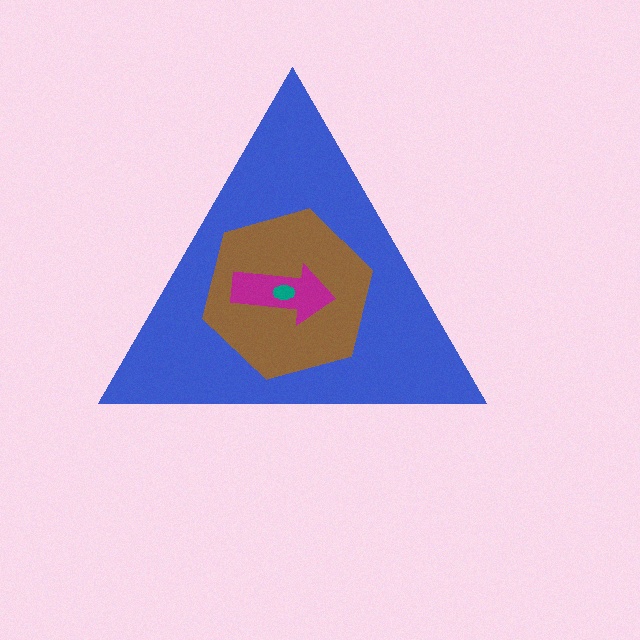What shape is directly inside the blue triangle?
The brown hexagon.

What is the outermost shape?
The blue triangle.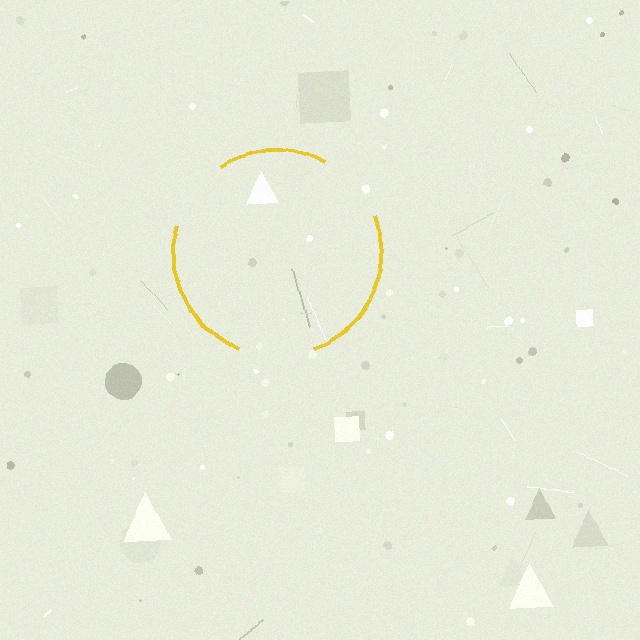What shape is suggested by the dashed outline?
The dashed outline suggests a circle.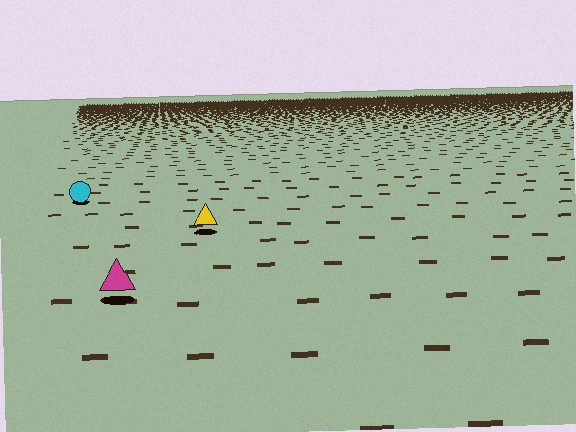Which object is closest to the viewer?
The magenta triangle is closest. The texture marks near it are larger and more spread out.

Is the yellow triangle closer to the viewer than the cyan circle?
Yes. The yellow triangle is closer — you can tell from the texture gradient: the ground texture is coarser near it.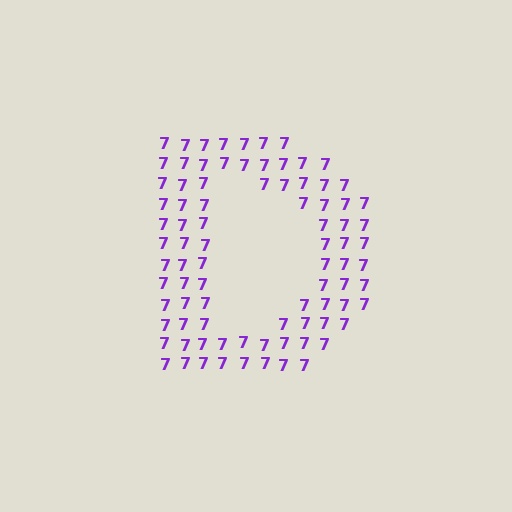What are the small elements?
The small elements are digit 7's.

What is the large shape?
The large shape is the letter D.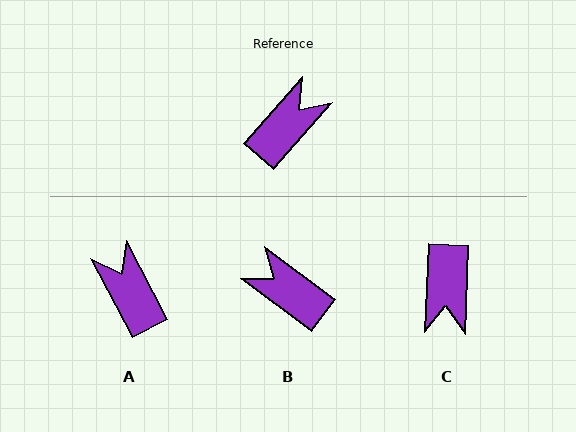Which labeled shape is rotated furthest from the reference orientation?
C, about 141 degrees away.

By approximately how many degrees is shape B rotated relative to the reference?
Approximately 95 degrees counter-clockwise.